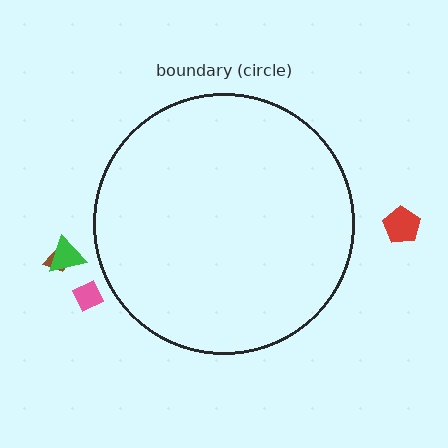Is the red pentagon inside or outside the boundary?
Outside.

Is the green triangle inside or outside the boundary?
Outside.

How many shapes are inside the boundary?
0 inside, 4 outside.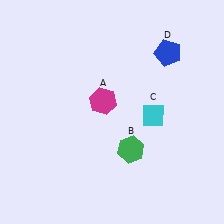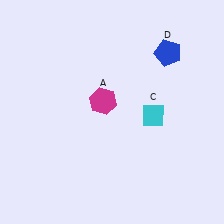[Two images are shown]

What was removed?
The green hexagon (B) was removed in Image 2.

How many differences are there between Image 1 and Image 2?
There is 1 difference between the two images.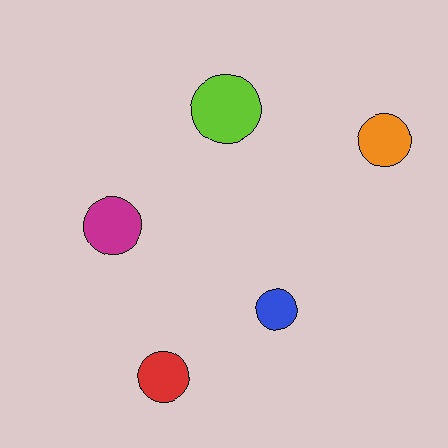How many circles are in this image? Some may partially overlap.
There are 5 circles.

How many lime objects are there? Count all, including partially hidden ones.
There is 1 lime object.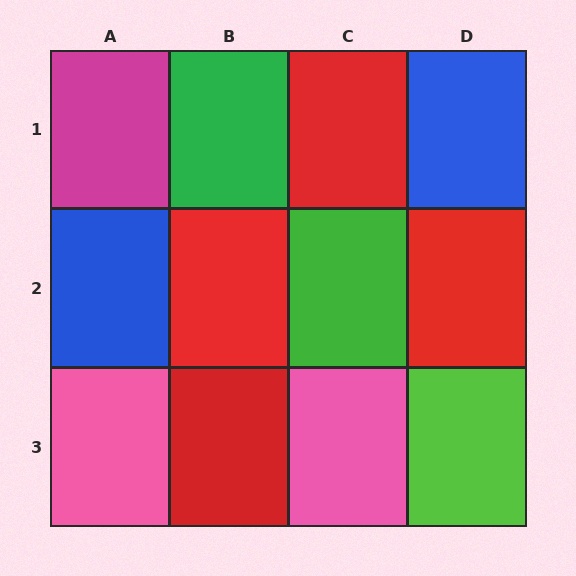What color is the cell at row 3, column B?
Red.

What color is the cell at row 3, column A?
Pink.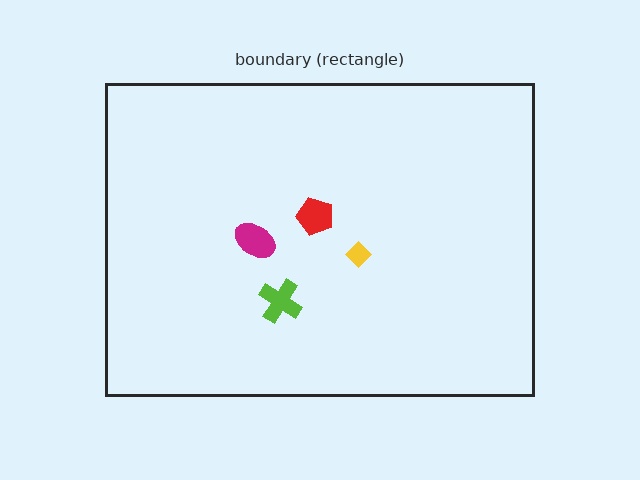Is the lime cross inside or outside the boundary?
Inside.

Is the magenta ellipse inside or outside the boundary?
Inside.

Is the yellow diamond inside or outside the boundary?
Inside.